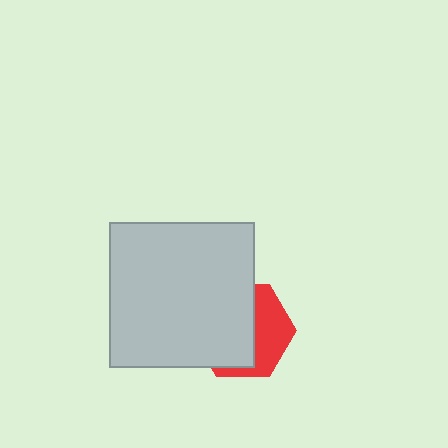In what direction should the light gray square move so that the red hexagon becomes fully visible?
The light gray square should move left. That is the shortest direction to clear the overlap and leave the red hexagon fully visible.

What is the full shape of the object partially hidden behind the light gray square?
The partially hidden object is a red hexagon.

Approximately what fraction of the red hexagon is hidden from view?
Roughly 60% of the red hexagon is hidden behind the light gray square.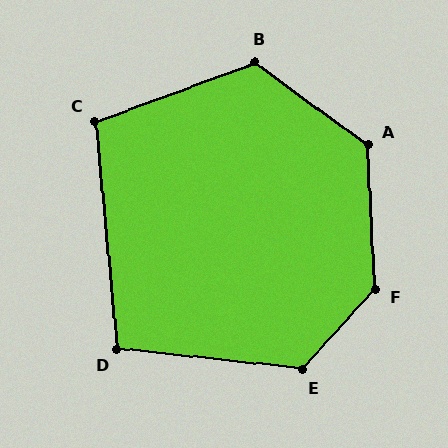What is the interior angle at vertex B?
Approximately 124 degrees (obtuse).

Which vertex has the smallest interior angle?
D, at approximately 101 degrees.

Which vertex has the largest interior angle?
F, at approximately 135 degrees.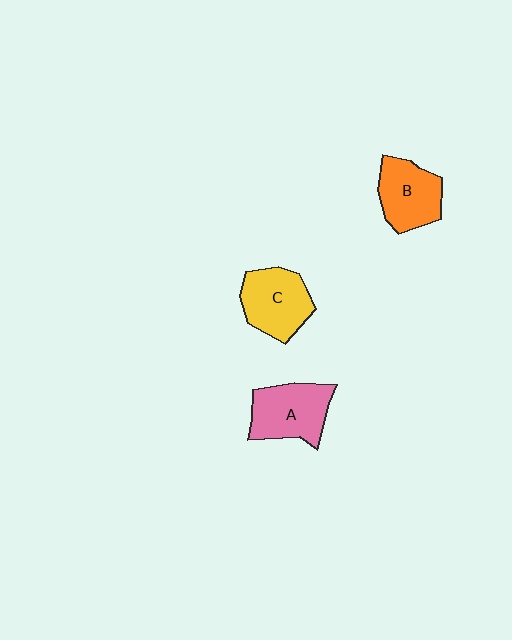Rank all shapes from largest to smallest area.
From largest to smallest: A (pink), C (yellow), B (orange).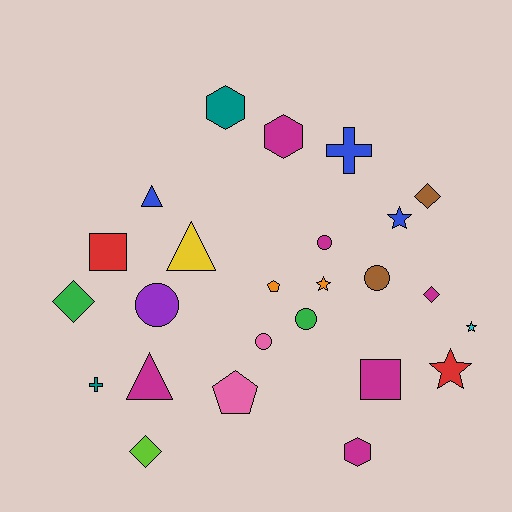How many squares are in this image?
There are 2 squares.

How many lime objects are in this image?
There is 1 lime object.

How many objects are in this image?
There are 25 objects.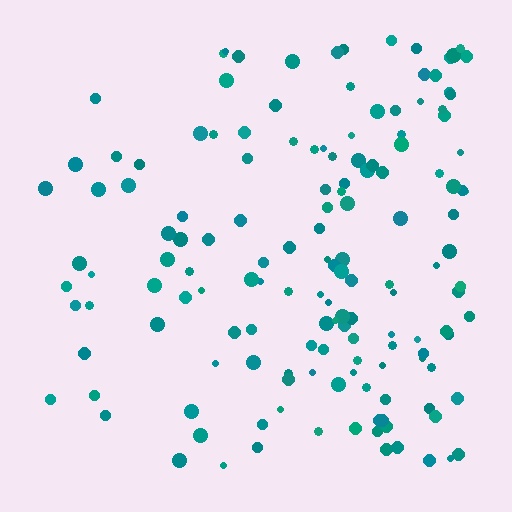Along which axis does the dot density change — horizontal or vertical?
Horizontal.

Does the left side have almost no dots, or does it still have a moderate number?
Still a moderate number, just noticeably fewer than the right.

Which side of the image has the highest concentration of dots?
The right.